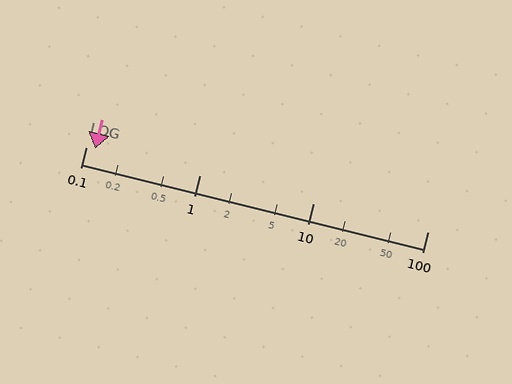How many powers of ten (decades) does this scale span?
The scale spans 3 decades, from 0.1 to 100.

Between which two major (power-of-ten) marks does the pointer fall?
The pointer is between 0.1 and 1.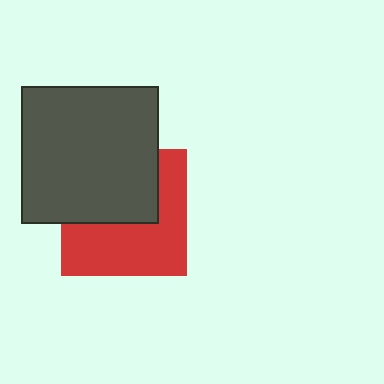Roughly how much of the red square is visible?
About half of it is visible (roughly 54%).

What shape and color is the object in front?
The object in front is a dark gray square.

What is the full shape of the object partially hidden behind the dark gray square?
The partially hidden object is a red square.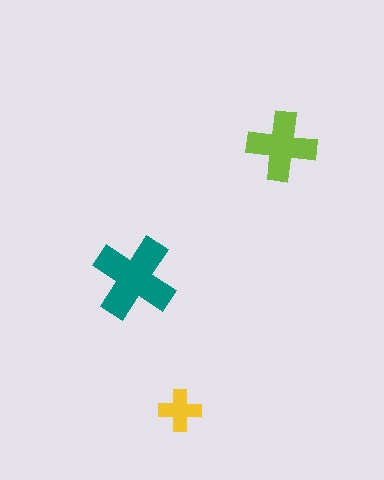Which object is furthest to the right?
The lime cross is rightmost.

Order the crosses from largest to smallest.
the teal one, the lime one, the yellow one.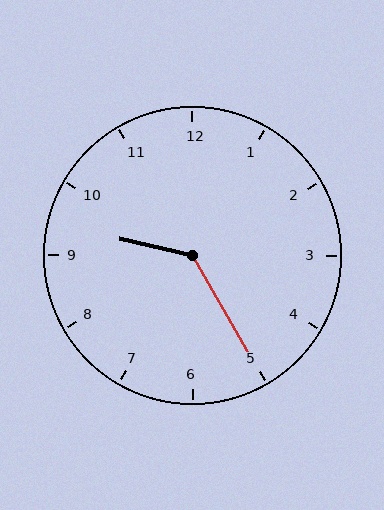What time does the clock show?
9:25.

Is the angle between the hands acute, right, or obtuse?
It is obtuse.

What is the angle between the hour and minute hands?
Approximately 132 degrees.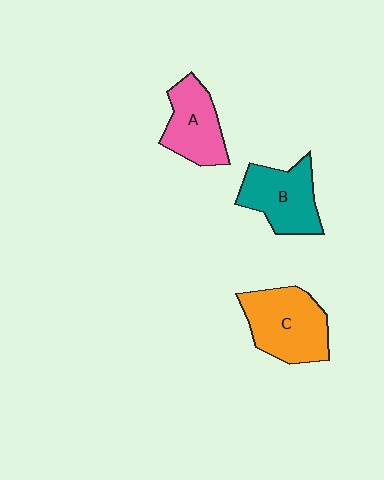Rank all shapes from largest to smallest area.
From largest to smallest: C (orange), B (teal), A (pink).